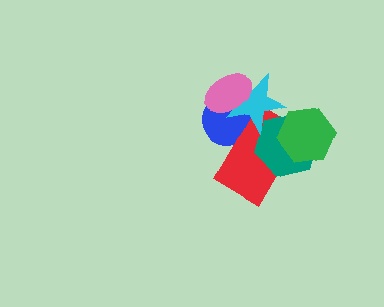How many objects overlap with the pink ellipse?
2 objects overlap with the pink ellipse.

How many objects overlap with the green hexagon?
2 objects overlap with the green hexagon.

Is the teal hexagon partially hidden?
Yes, it is partially covered by another shape.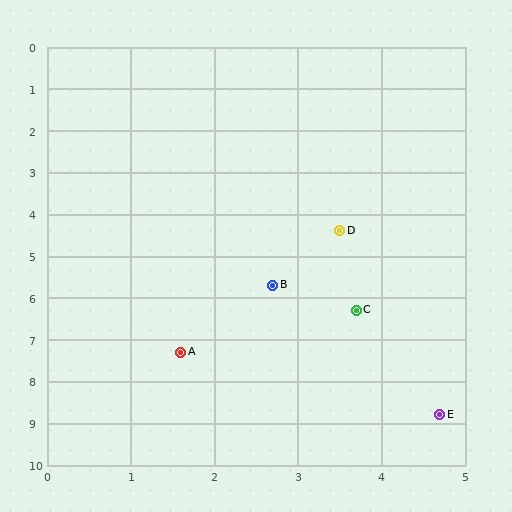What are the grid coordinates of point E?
Point E is at approximately (4.7, 8.8).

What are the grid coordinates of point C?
Point C is at approximately (3.7, 6.3).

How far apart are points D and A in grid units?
Points D and A are about 3.5 grid units apart.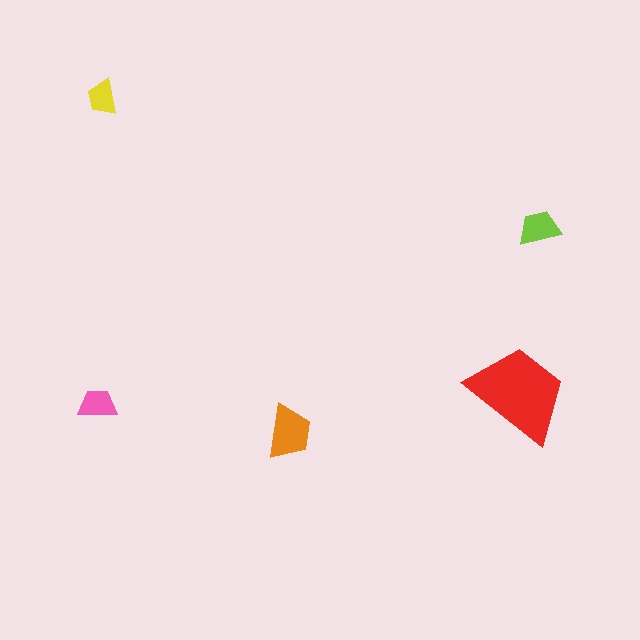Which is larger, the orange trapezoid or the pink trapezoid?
The orange one.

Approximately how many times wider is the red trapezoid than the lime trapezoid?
About 2.5 times wider.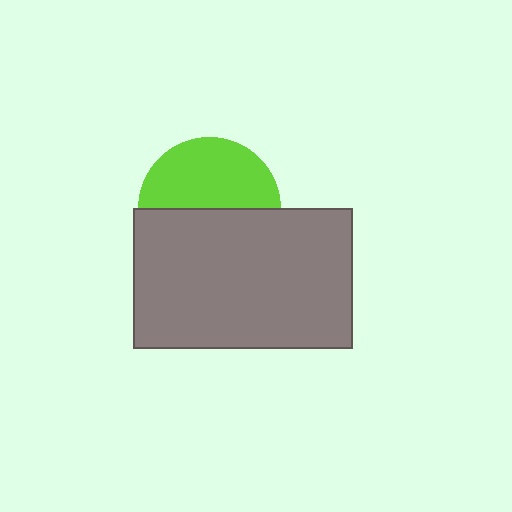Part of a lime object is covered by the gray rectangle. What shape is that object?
It is a circle.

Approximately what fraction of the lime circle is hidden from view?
Roughly 51% of the lime circle is hidden behind the gray rectangle.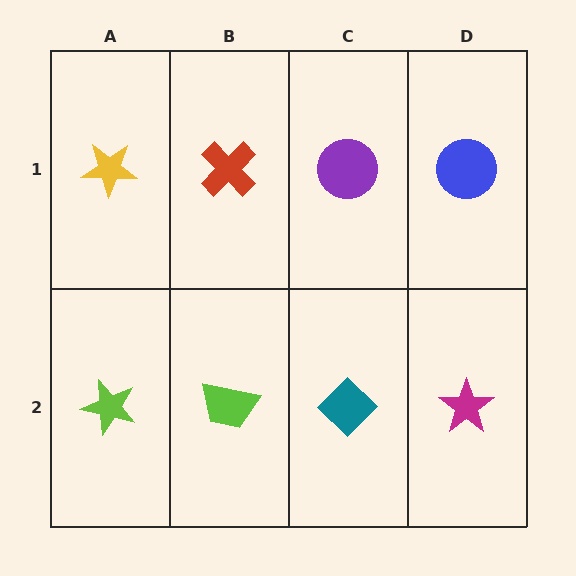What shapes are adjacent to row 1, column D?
A magenta star (row 2, column D), a purple circle (row 1, column C).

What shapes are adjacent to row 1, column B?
A lime trapezoid (row 2, column B), a yellow star (row 1, column A), a purple circle (row 1, column C).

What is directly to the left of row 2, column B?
A lime star.